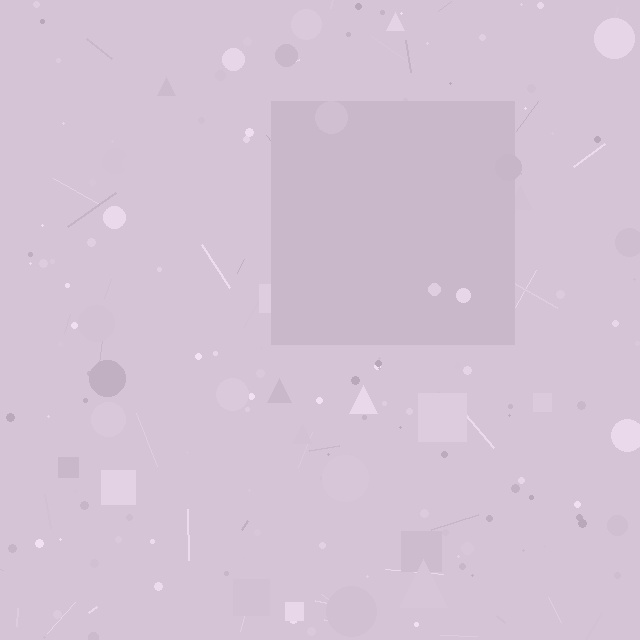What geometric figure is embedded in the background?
A square is embedded in the background.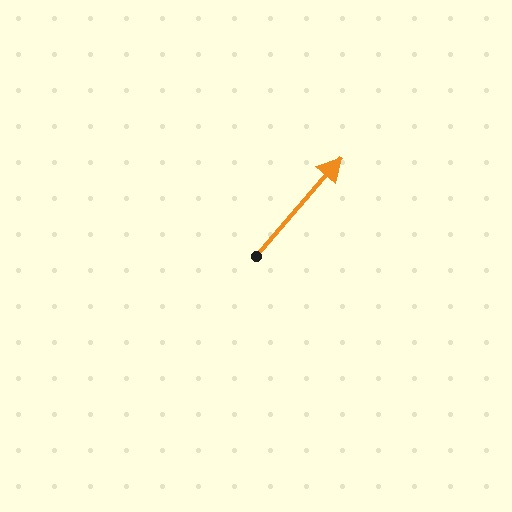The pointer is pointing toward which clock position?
Roughly 1 o'clock.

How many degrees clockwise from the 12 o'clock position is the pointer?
Approximately 41 degrees.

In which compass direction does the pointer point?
Northeast.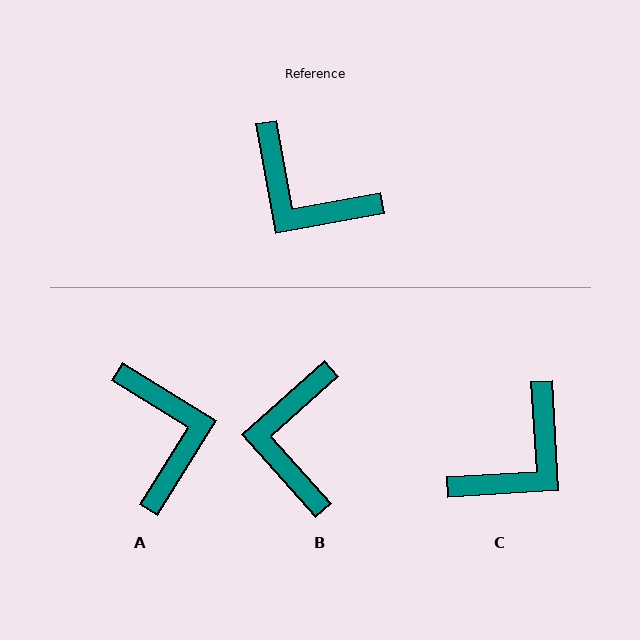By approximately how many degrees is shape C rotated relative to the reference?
Approximately 83 degrees counter-clockwise.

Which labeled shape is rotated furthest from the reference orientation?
A, about 138 degrees away.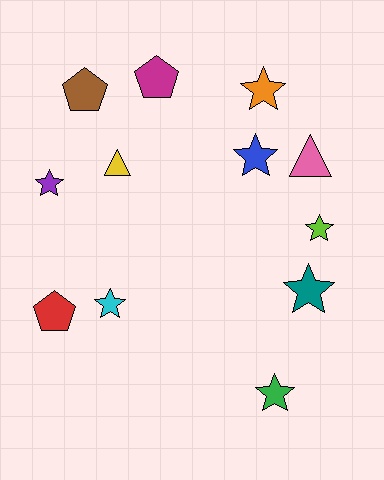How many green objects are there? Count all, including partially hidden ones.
There is 1 green object.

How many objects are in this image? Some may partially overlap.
There are 12 objects.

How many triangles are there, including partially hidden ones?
There are 2 triangles.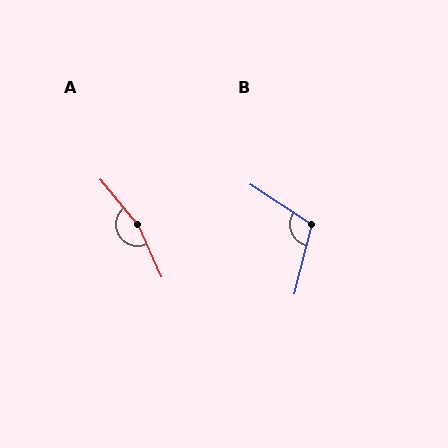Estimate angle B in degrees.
Approximately 108 degrees.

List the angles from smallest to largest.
B (108°), A (165°).